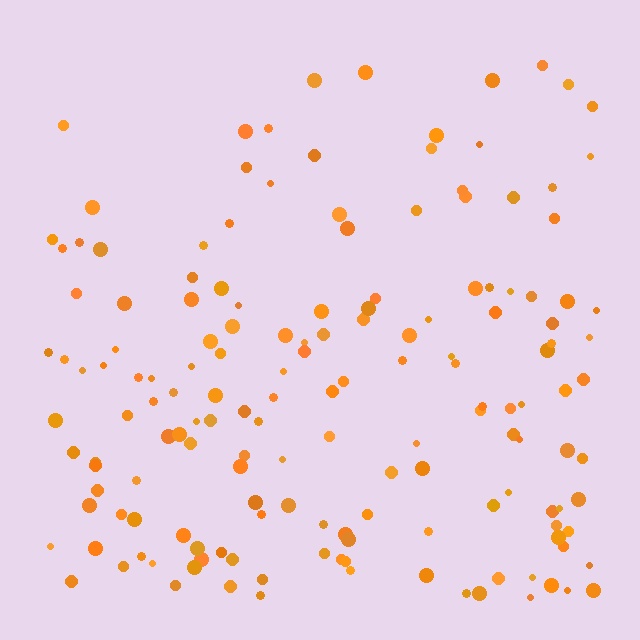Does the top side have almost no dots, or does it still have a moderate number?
Still a moderate number, just noticeably fewer than the bottom.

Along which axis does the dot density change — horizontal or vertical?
Vertical.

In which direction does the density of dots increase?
From top to bottom, with the bottom side densest.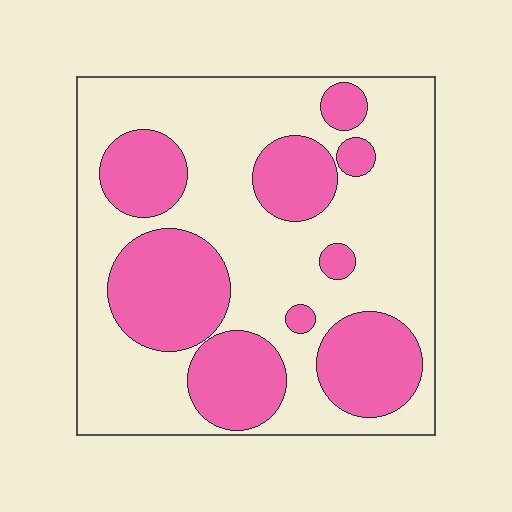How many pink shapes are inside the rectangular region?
9.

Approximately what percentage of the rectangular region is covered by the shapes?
Approximately 35%.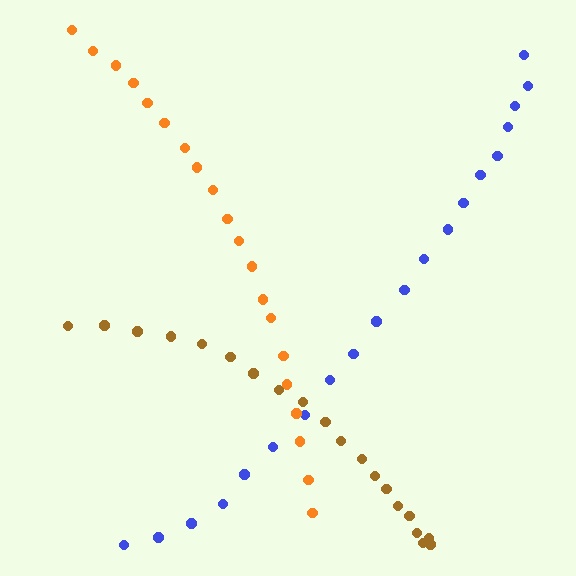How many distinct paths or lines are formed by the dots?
There are 3 distinct paths.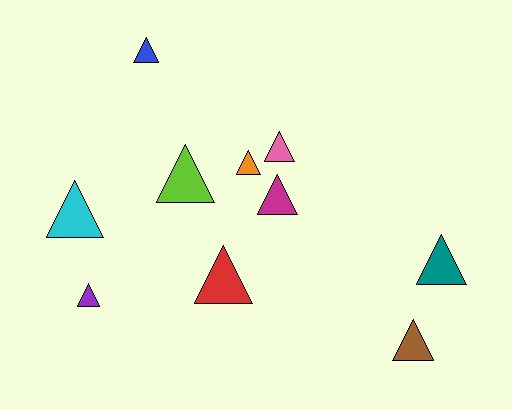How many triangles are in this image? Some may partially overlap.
There are 10 triangles.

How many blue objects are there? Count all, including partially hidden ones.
There is 1 blue object.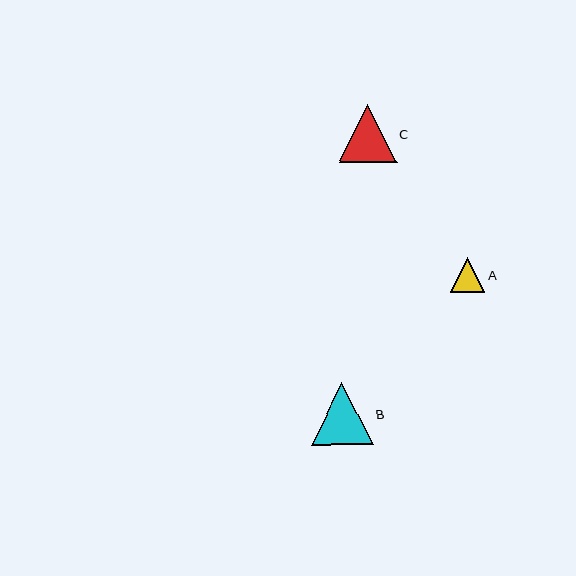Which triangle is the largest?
Triangle B is the largest with a size of approximately 61 pixels.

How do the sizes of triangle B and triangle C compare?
Triangle B and triangle C are approximately the same size.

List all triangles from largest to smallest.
From largest to smallest: B, C, A.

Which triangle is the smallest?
Triangle A is the smallest with a size of approximately 35 pixels.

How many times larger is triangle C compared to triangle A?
Triangle C is approximately 1.7 times the size of triangle A.